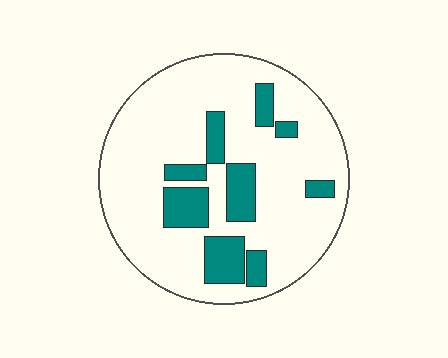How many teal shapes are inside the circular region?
9.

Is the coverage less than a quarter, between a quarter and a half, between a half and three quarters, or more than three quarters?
Less than a quarter.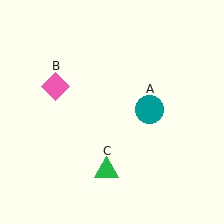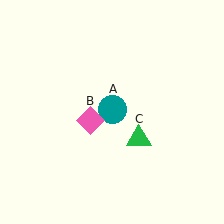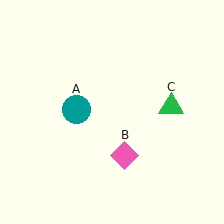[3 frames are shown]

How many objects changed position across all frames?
3 objects changed position: teal circle (object A), pink diamond (object B), green triangle (object C).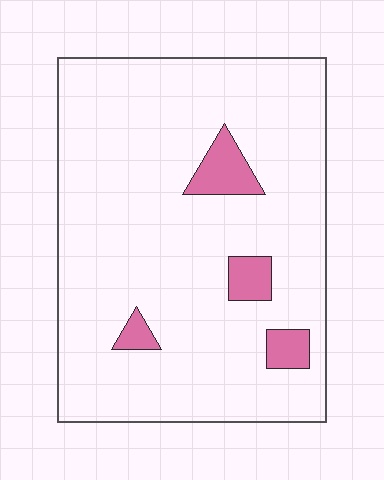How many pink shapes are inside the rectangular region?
4.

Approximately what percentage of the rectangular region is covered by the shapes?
Approximately 10%.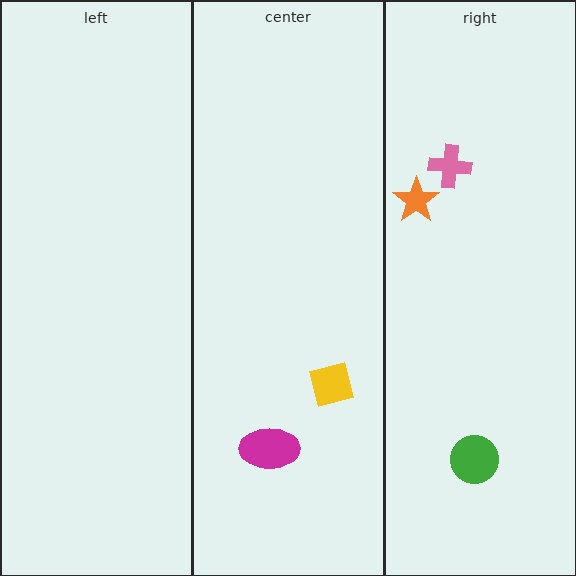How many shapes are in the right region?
3.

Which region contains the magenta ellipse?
The center region.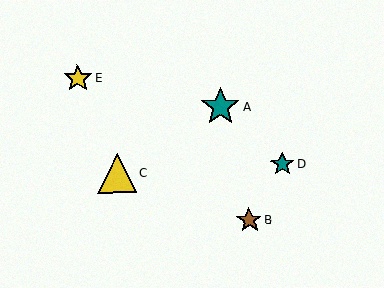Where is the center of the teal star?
The center of the teal star is at (282, 165).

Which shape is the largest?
The teal star (labeled A) is the largest.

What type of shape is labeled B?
Shape B is a brown star.